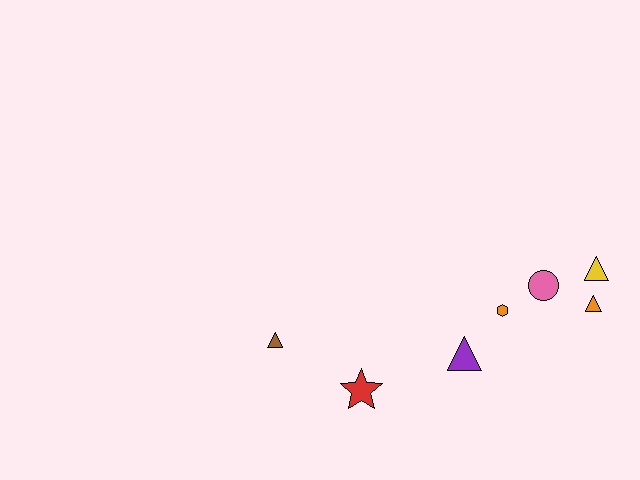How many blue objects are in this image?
There are no blue objects.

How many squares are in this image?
There are no squares.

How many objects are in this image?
There are 7 objects.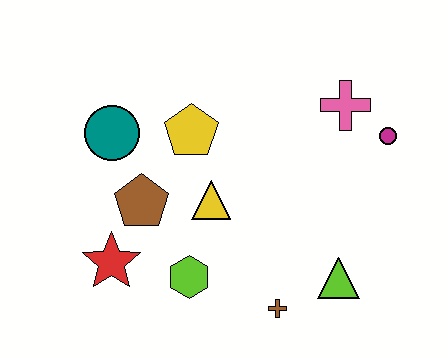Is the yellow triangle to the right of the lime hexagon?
Yes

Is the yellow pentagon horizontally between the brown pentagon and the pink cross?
Yes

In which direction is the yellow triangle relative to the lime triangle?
The yellow triangle is to the left of the lime triangle.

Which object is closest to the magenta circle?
The pink cross is closest to the magenta circle.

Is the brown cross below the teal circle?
Yes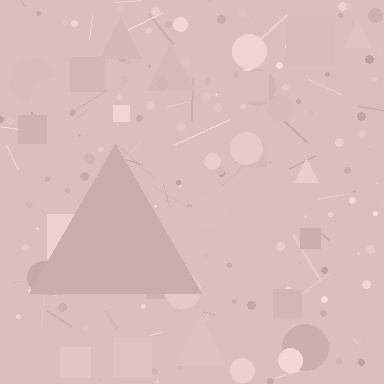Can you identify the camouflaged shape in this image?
The camouflaged shape is a triangle.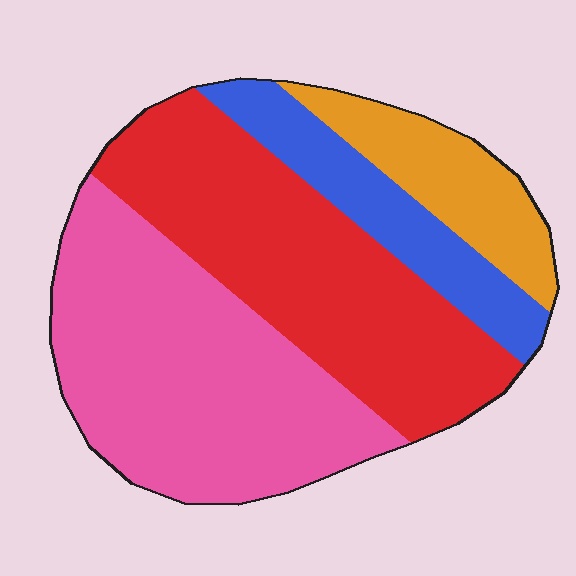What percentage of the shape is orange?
Orange takes up about one eighth (1/8) of the shape.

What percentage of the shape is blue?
Blue covers around 15% of the shape.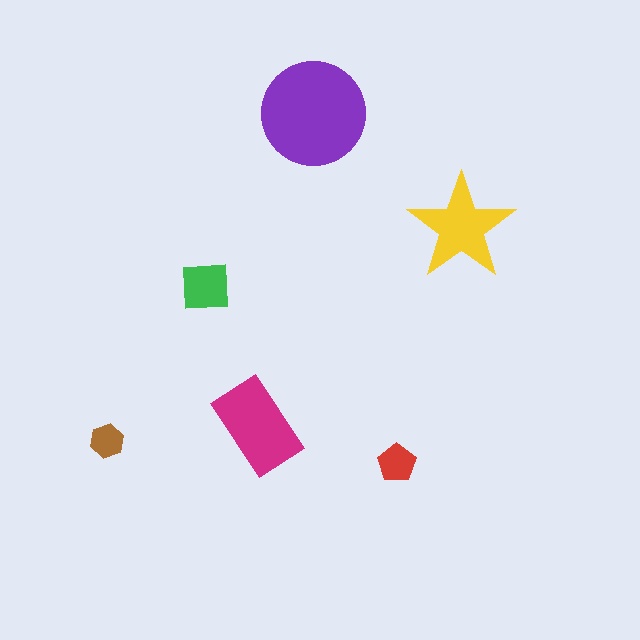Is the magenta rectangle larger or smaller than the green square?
Larger.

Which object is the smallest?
The brown hexagon.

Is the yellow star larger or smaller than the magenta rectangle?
Smaller.